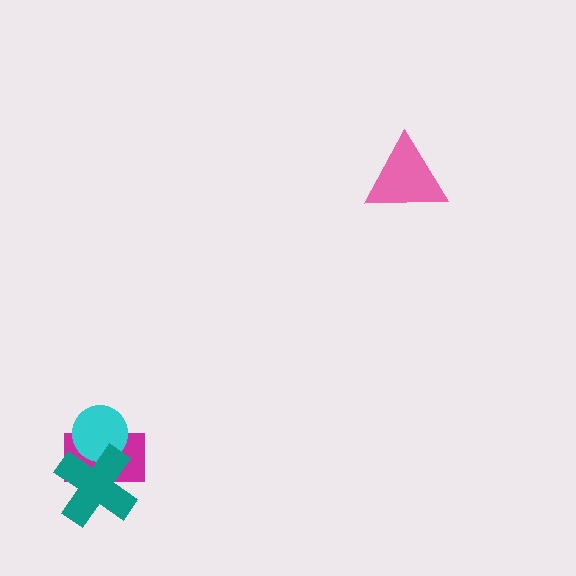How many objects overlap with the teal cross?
2 objects overlap with the teal cross.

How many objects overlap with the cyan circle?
2 objects overlap with the cyan circle.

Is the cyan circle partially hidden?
Yes, it is partially covered by another shape.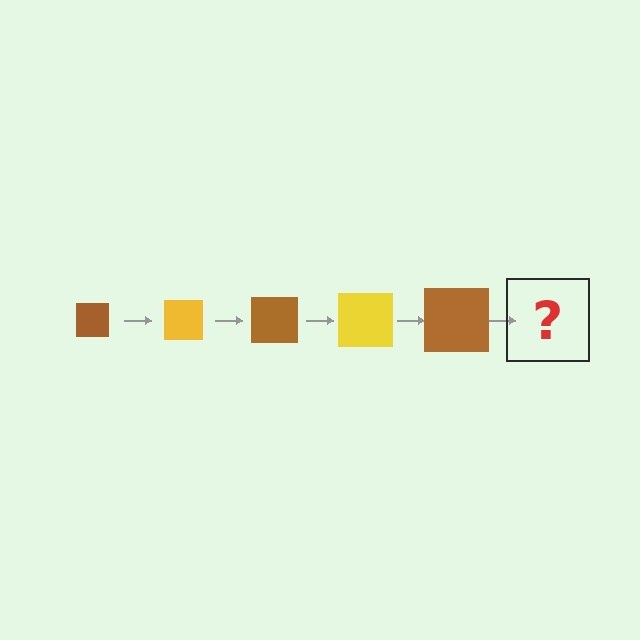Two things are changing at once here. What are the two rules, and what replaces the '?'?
The two rules are that the square grows larger each step and the color cycles through brown and yellow. The '?' should be a yellow square, larger than the previous one.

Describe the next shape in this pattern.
It should be a yellow square, larger than the previous one.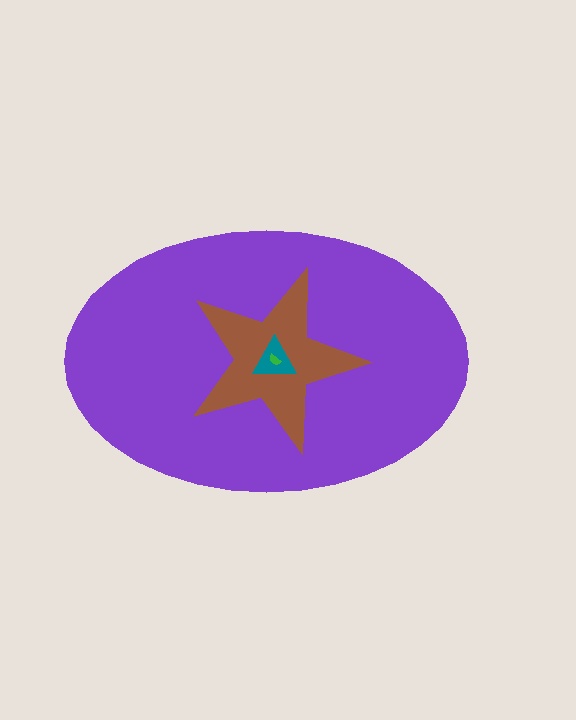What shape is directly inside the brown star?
The teal triangle.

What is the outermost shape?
The purple ellipse.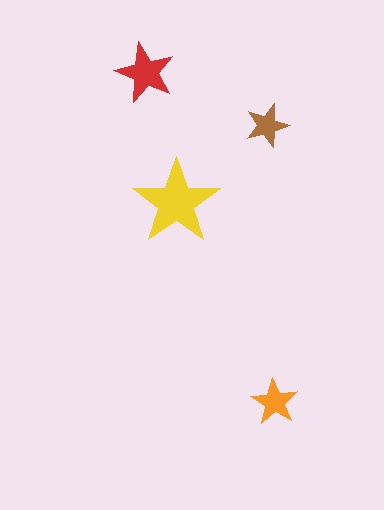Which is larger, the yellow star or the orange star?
The yellow one.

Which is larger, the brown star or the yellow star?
The yellow one.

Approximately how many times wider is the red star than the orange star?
About 1.5 times wider.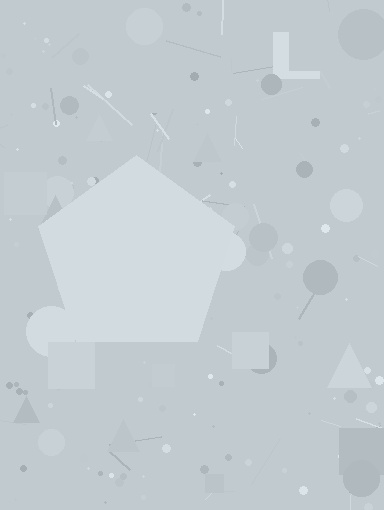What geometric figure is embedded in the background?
A pentagon is embedded in the background.